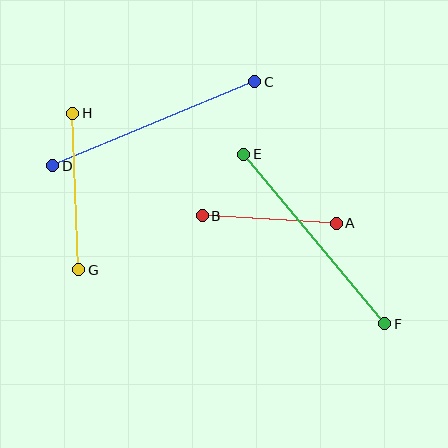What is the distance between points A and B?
The distance is approximately 134 pixels.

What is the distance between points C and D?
The distance is approximately 219 pixels.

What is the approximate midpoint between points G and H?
The midpoint is at approximately (76, 191) pixels.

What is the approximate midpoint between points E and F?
The midpoint is at approximately (314, 239) pixels.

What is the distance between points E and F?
The distance is approximately 220 pixels.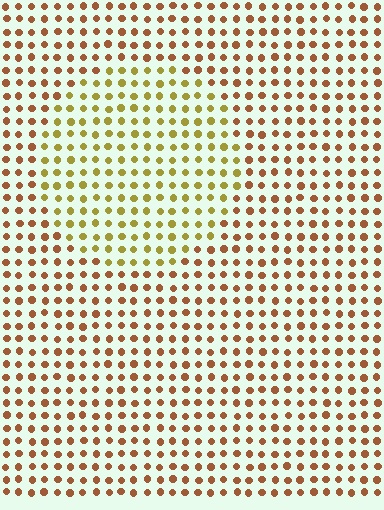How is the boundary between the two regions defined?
The boundary is defined purely by a slight shift in hue (about 36 degrees). Spacing, size, and orientation are identical on both sides.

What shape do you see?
I see a circle.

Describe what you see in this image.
The image is filled with small brown elements in a uniform arrangement. A circle-shaped region is visible where the elements are tinted to a slightly different hue, forming a subtle color boundary.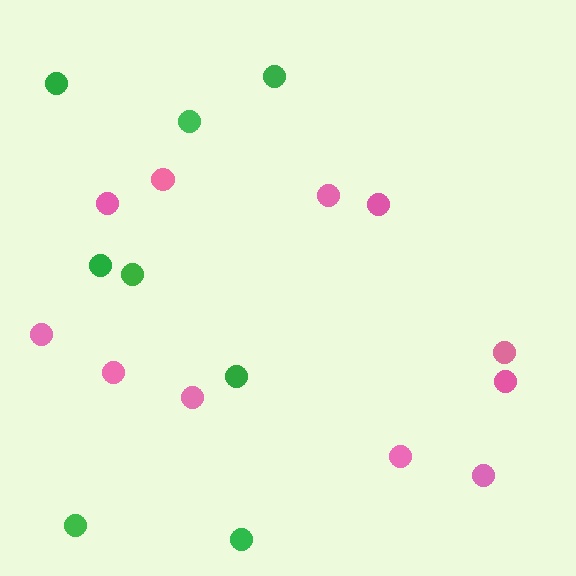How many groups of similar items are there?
There are 2 groups: one group of pink circles (11) and one group of green circles (8).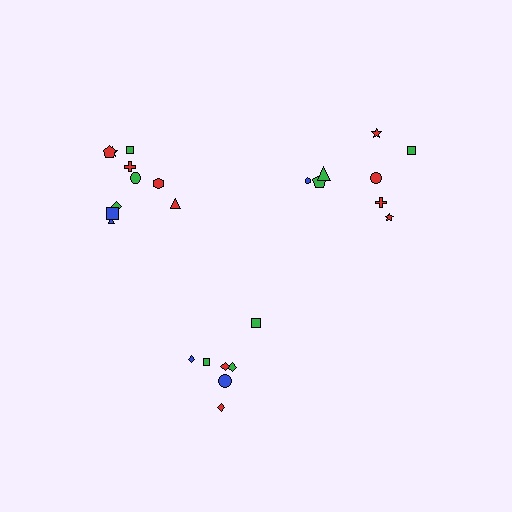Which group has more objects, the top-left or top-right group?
The top-left group.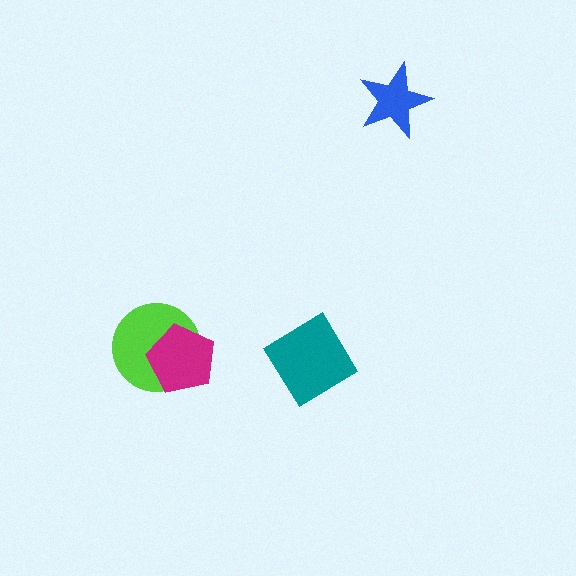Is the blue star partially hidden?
No, no other shape covers it.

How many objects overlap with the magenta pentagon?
1 object overlaps with the magenta pentagon.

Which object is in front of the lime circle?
The magenta pentagon is in front of the lime circle.